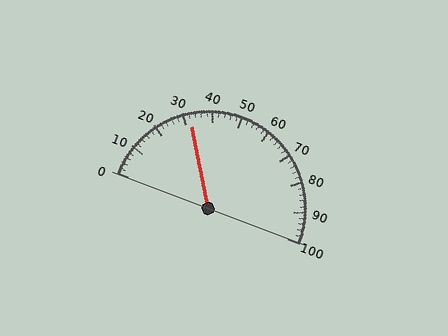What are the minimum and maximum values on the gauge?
The gauge ranges from 0 to 100.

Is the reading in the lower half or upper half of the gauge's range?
The reading is in the lower half of the range (0 to 100).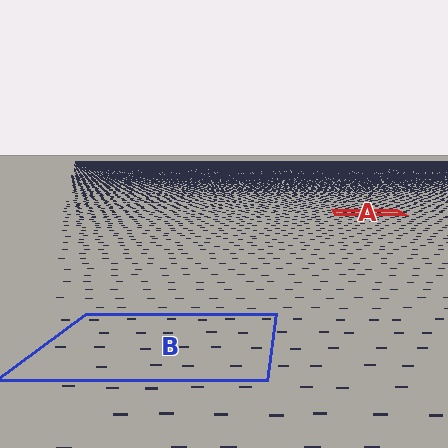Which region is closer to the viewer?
Region B is closer. The texture elements there are larger and more spread out.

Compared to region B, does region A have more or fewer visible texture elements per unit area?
Region A has more texture elements per unit area — they are packed more densely because it is farther away.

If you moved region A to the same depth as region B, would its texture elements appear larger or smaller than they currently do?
They would appear larger. At a closer depth, the same texture elements are projected at a bigger on-screen size.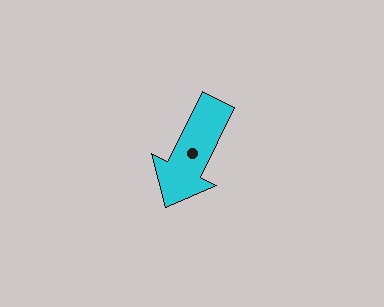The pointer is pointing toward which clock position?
Roughly 7 o'clock.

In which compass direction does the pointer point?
Southwest.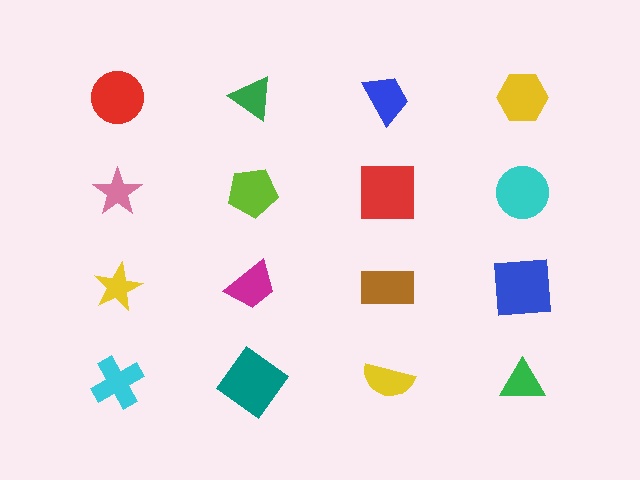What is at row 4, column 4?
A green triangle.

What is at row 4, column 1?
A cyan cross.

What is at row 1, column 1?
A red circle.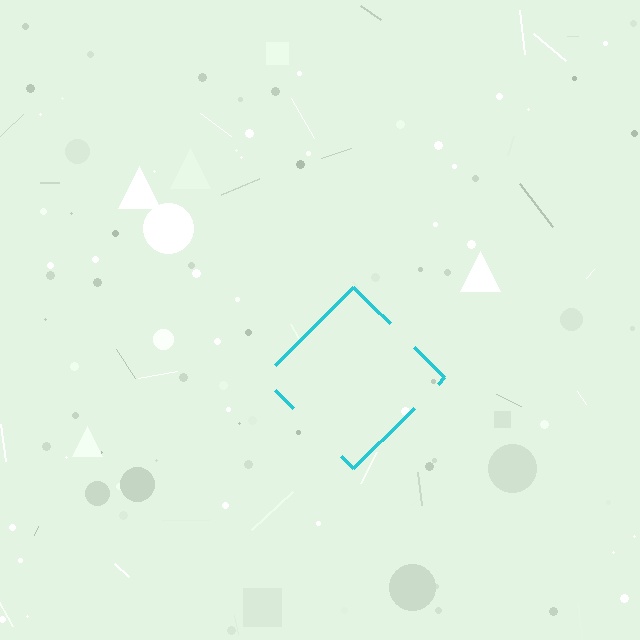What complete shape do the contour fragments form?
The contour fragments form a diamond.